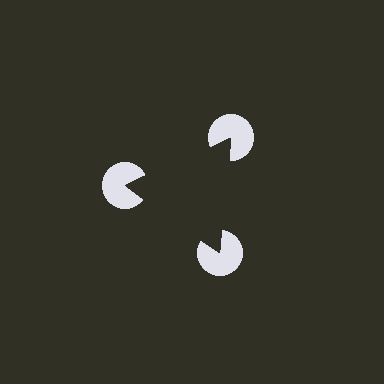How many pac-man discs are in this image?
There are 3 — one at each vertex of the illusory triangle.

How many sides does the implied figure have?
3 sides.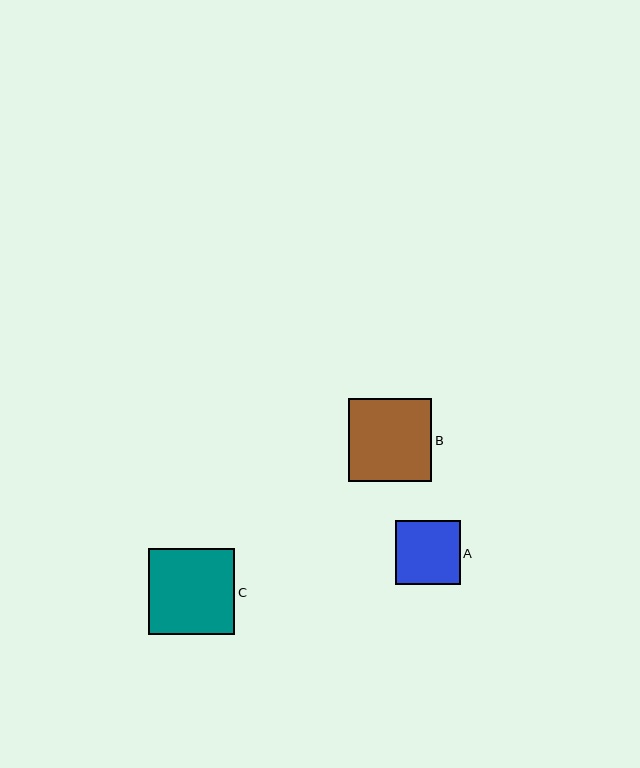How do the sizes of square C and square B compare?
Square C and square B are approximately the same size.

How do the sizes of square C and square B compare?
Square C and square B are approximately the same size.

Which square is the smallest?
Square A is the smallest with a size of approximately 64 pixels.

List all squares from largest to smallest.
From largest to smallest: C, B, A.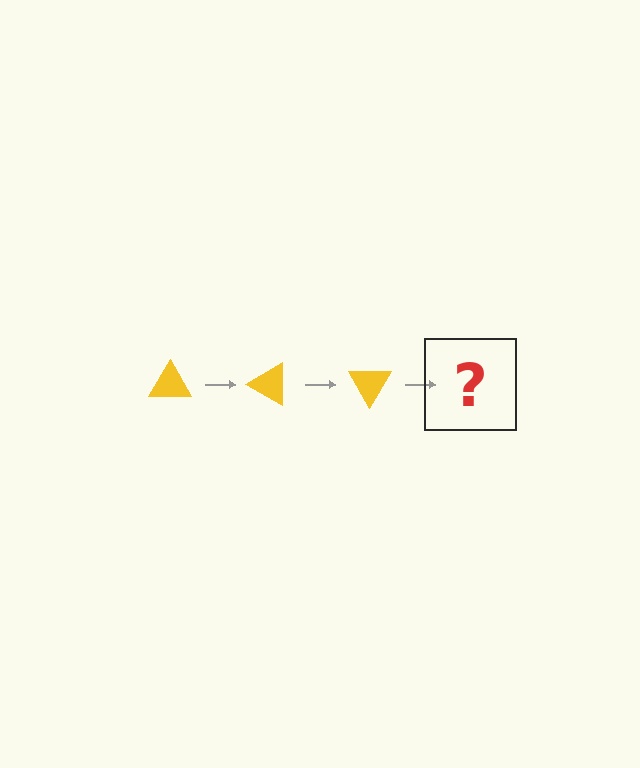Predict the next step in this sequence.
The next step is a yellow triangle rotated 90 degrees.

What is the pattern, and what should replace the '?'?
The pattern is that the triangle rotates 30 degrees each step. The '?' should be a yellow triangle rotated 90 degrees.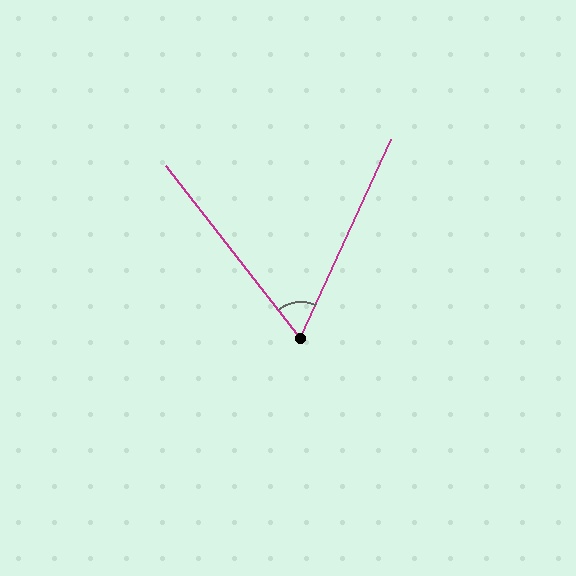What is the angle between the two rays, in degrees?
Approximately 63 degrees.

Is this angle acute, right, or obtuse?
It is acute.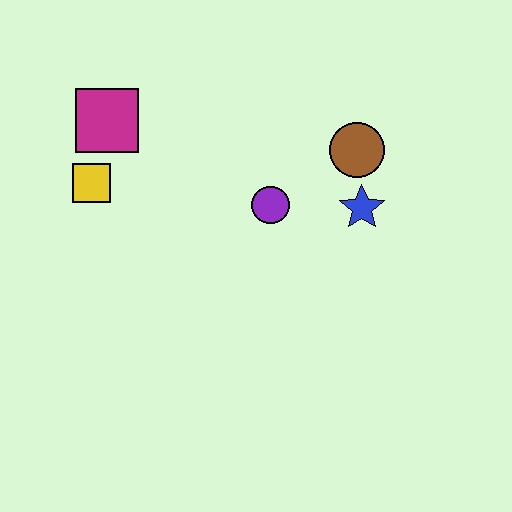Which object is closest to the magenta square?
The yellow square is closest to the magenta square.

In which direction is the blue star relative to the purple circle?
The blue star is to the right of the purple circle.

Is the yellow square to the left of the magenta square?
Yes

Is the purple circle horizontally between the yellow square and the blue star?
Yes